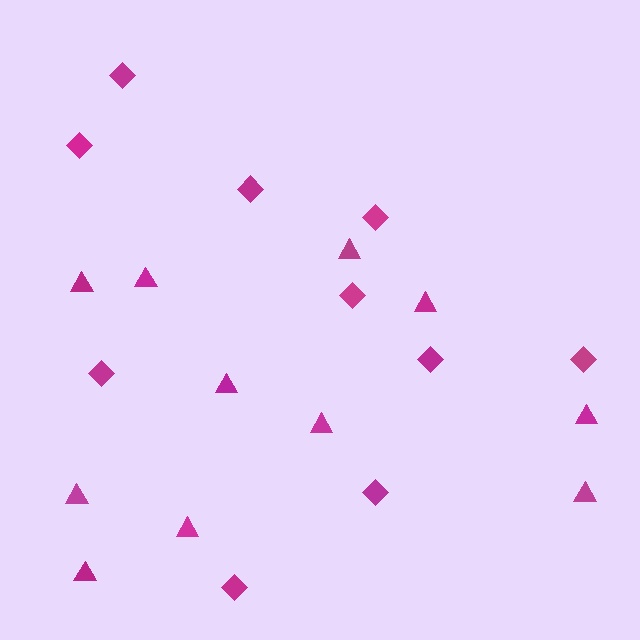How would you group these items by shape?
There are 2 groups: one group of diamonds (10) and one group of triangles (11).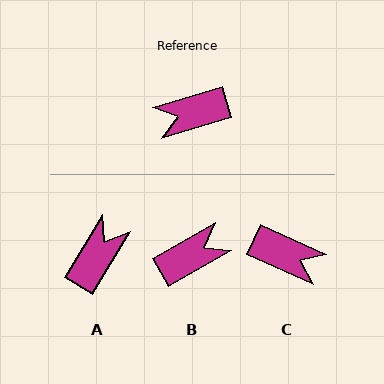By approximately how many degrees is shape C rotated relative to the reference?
Approximately 139 degrees counter-clockwise.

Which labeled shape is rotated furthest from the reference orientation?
B, about 167 degrees away.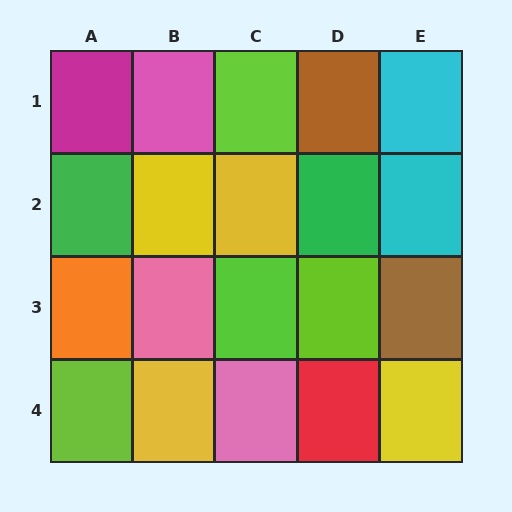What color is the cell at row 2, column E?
Cyan.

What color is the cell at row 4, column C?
Pink.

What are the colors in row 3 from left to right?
Orange, pink, lime, lime, brown.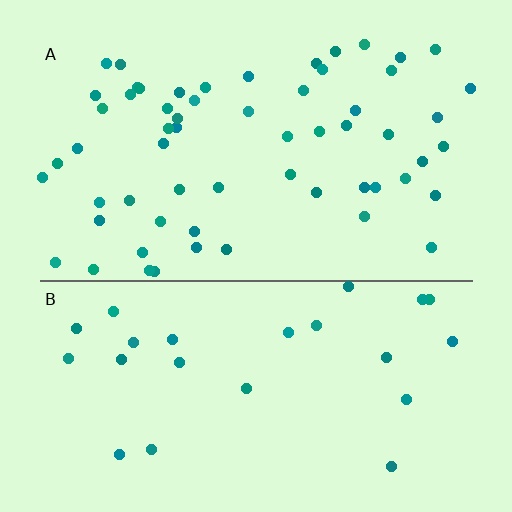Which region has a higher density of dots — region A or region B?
A (the top).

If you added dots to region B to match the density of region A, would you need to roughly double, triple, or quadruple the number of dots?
Approximately double.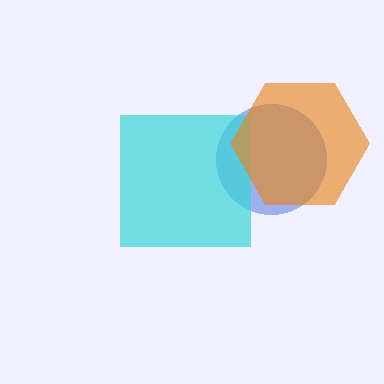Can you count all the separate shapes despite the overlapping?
Yes, there are 3 separate shapes.